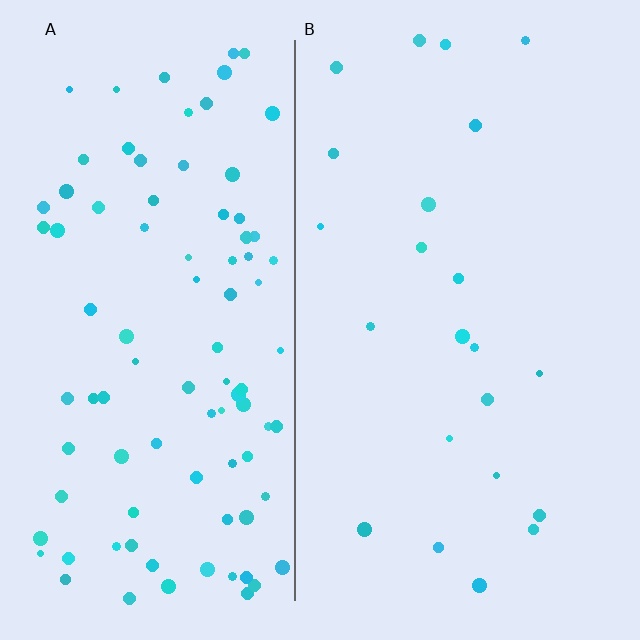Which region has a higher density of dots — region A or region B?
A (the left).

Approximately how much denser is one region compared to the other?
Approximately 4.1× — region A over region B.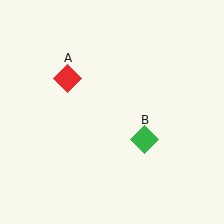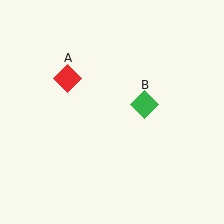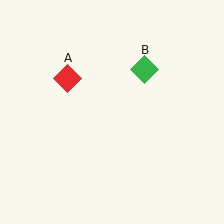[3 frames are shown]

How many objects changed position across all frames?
1 object changed position: green diamond (object B).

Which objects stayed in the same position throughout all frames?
Red diamond (object A) remained stationary.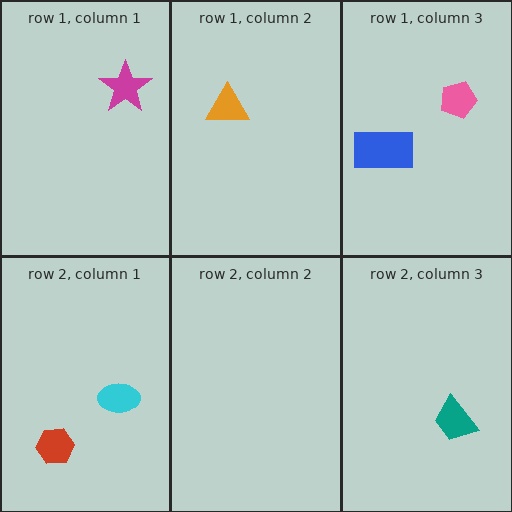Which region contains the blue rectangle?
The row 1, column 3 region.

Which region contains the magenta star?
The row 1, column 1 region.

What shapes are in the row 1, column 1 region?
The magenta star.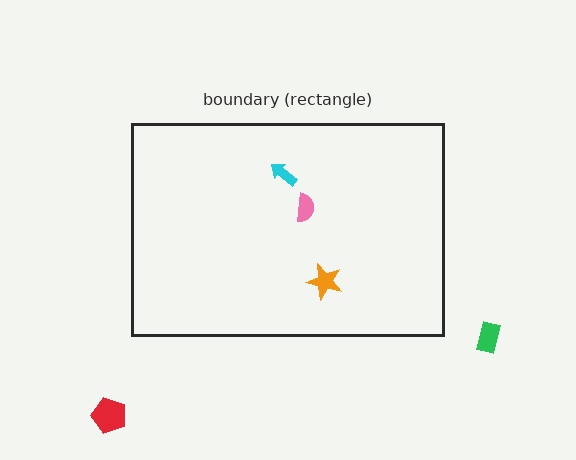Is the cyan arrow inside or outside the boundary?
Inside.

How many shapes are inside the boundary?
3 inside, 2 outside.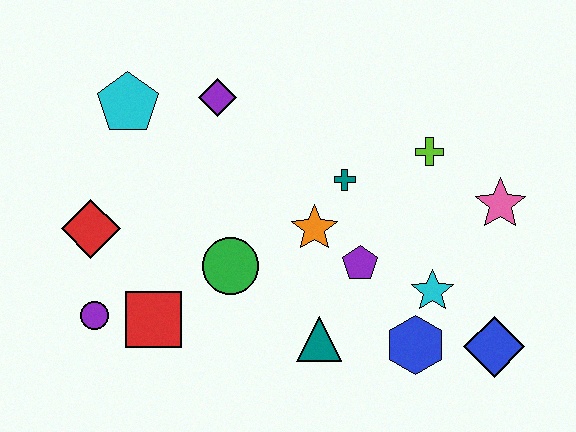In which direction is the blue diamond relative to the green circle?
The blue diamond is to the right of the green circle.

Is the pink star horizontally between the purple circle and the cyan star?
No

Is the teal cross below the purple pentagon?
No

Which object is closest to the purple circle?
The red square is closest to the purple circle.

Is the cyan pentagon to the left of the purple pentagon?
Yes